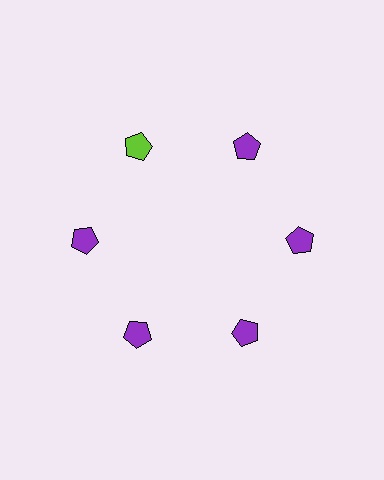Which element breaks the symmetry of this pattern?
The lime pentagon at roughly the 11 o'clock position breaks the symmetry. All other shapes are purple pentagons.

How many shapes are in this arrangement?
There are 6 shapes arranged in a ring pattern.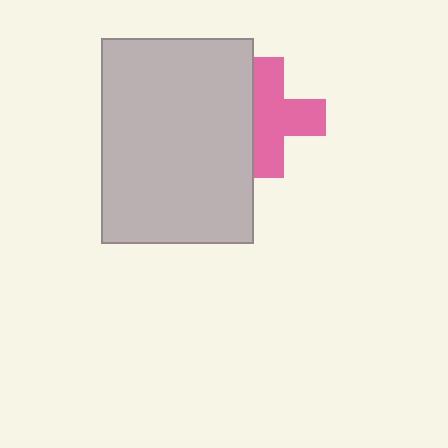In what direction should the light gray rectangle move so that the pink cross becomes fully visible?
The light gray rectangle should move left. That is the shortest direction to clear the overlap and leave the pink cross fully visible.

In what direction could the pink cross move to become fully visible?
The pink cross could move right. That would shift it out from behind the light gray rectangle entirely.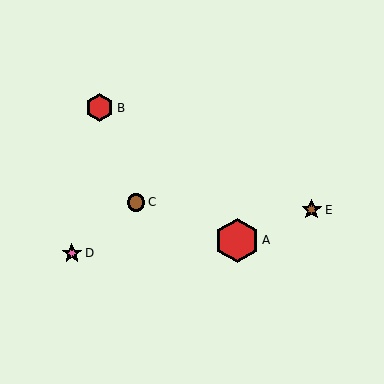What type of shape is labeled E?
Shape E is a brown star.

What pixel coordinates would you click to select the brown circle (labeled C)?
Click at (136, 202) to select the brown circle C.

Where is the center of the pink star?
The center of the pink star is at (72, 253).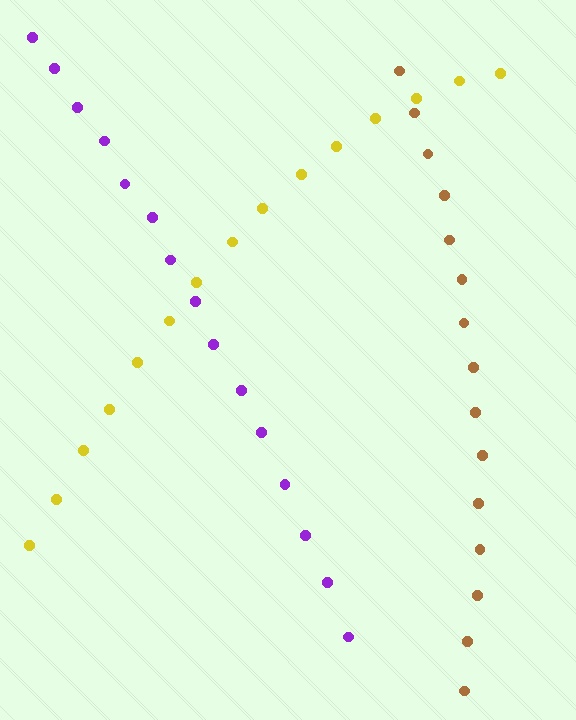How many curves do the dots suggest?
There are 3 distinct paths.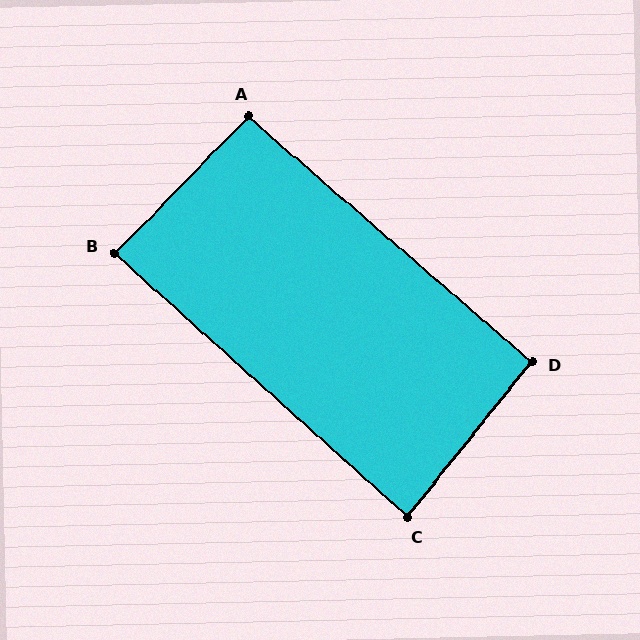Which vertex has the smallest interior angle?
C, at approximately 87 degrees.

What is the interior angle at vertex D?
Approximately 92 degrees (approximately right).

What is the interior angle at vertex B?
Approximately 88 degrees (approximately right).